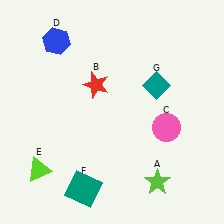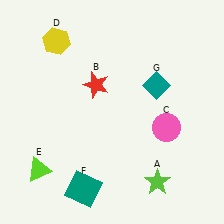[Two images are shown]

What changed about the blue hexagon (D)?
In Image 1, D is blue. In Image 2, it changed to yellow.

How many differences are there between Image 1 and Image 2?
There is 1 difference between the two images.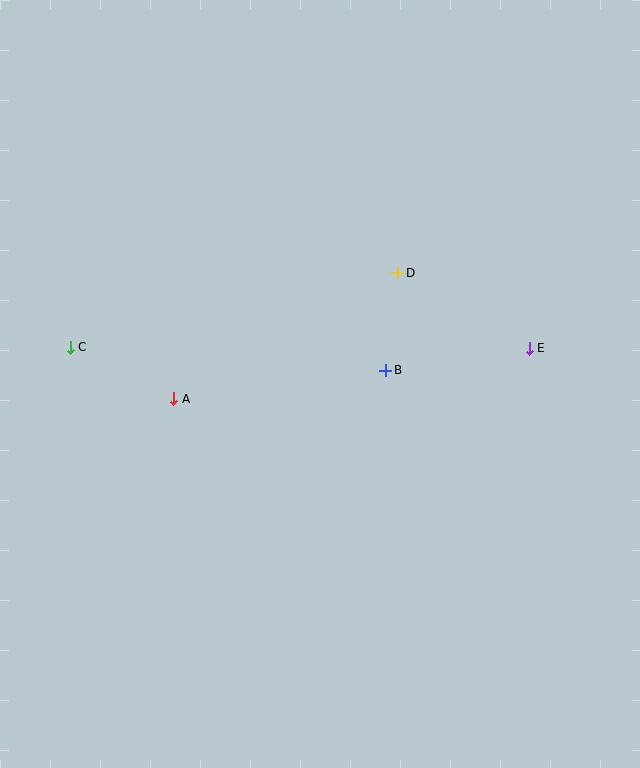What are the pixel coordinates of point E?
Point E is at (529, 348).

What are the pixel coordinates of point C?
Point C is at (70, 347).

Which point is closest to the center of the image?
Point B at (386, 370) is closest to the center.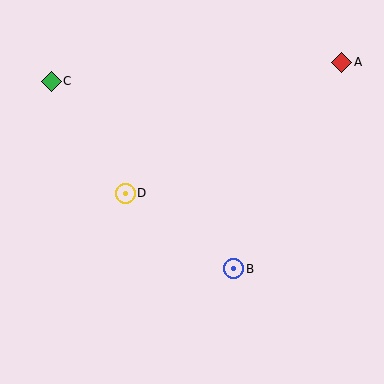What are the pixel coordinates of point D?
Point D is at (125, 193).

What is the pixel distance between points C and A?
The distance between C and A is 291 pixels.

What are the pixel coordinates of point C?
Point C is at (51, 81).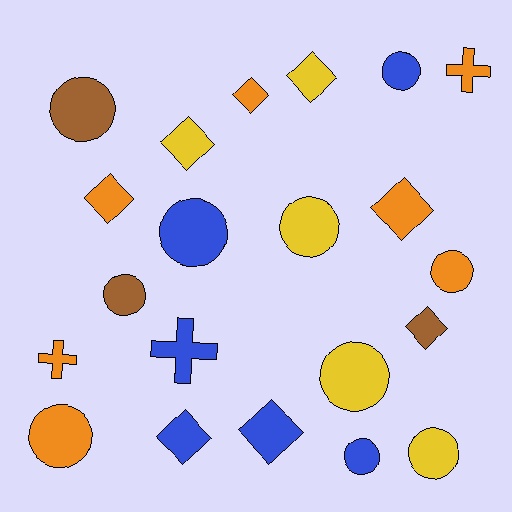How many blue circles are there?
There are 3 blue circles.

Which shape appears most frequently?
Circle, with 10 objects.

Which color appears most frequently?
Orange, with 7 objects.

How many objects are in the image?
There are 21 objects.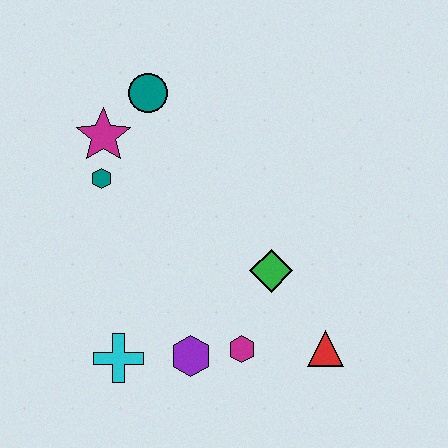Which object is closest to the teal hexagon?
The magenta star is closest to the teal hexagon.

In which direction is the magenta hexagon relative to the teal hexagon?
The magenta hexagon is below the teal hexagon.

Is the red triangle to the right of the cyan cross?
Yes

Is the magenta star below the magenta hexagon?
No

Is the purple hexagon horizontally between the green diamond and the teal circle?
Yes